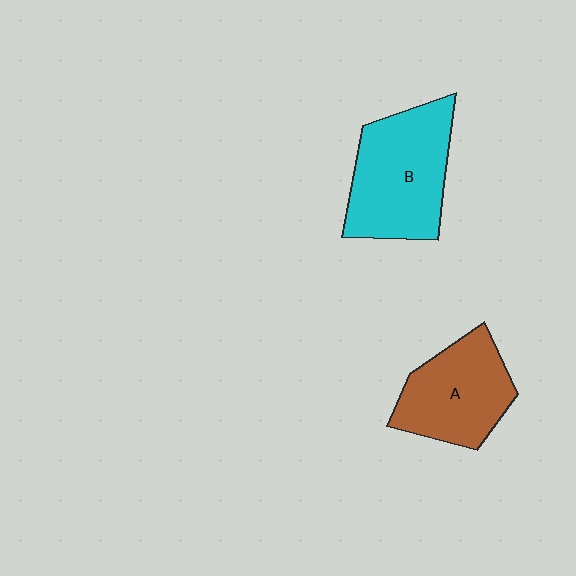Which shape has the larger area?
Shape B (cyan).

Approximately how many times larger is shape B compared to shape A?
Approximately 1.2 times.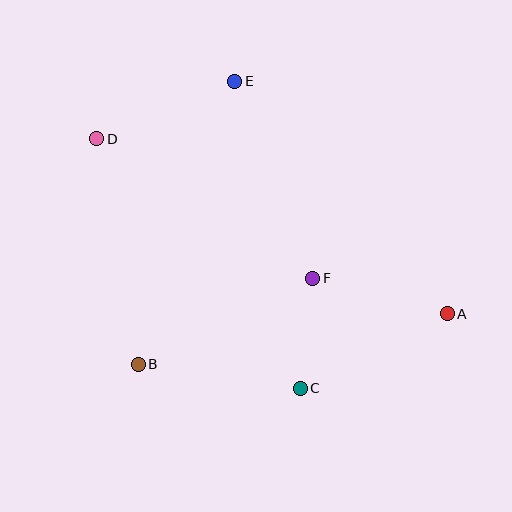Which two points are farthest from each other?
Points A and D are farthest from each other.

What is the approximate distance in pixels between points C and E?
The distance between C and E is approximately 314 pixels.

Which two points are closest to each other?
Points C and F are closest to each other.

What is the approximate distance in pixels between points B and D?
The distance between B and D is approximately 229 pixels.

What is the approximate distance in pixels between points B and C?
The distance between B and C is approximately 164 pixels.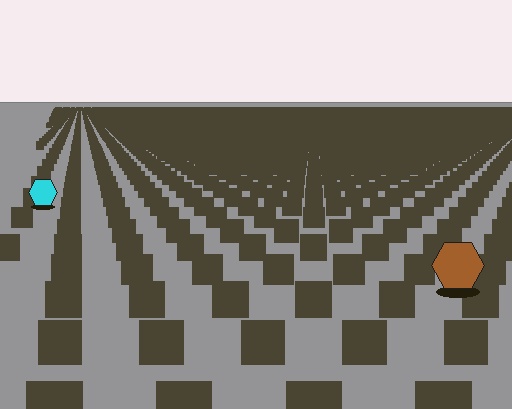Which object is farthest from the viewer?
The cyan hexagon is farthest from the viewer. It appears smaller and the ground texture around it is denser.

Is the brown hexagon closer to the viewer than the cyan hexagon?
Yes. The brown hexagon is closer — you can tell from the texture gradient: the ground texture is coarser near it.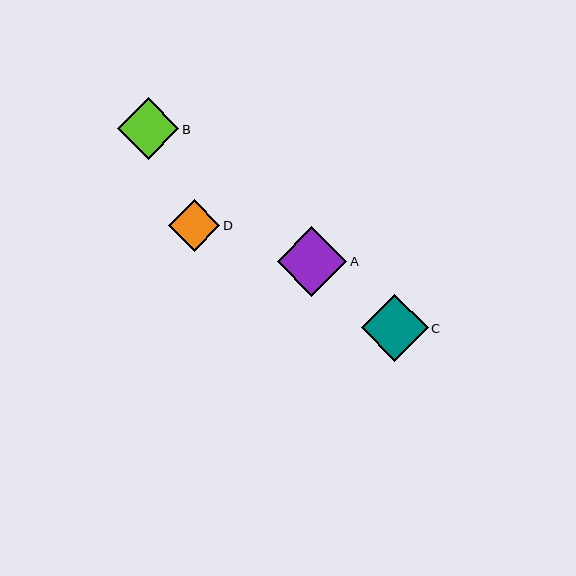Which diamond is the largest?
Diamond A is the largest with a size of approximately 70 pixels.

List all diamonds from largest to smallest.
From largest to smallest: A, C, B, D.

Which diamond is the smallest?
Diamond D is the smallest with a size of approximately 52 pixels.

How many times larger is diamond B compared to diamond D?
Diamond B is approximately 1.2 times the size of diamond D.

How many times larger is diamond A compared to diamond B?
Diamond A is approximately 1.1 times the size of diamond B.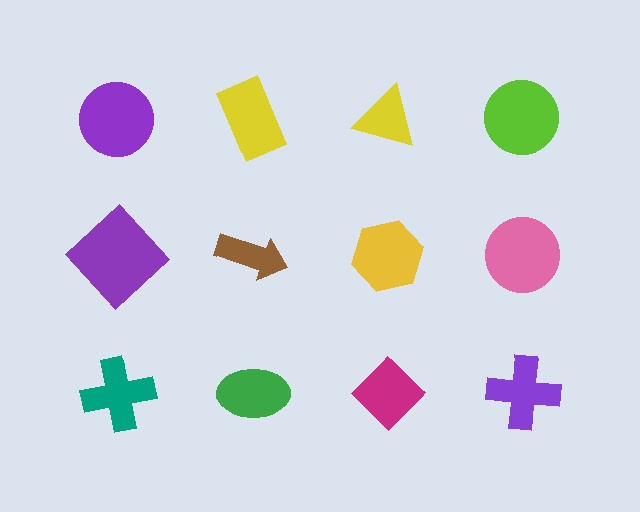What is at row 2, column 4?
A pink circle.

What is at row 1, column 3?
A yellow triangle.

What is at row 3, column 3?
A magenta diamond.